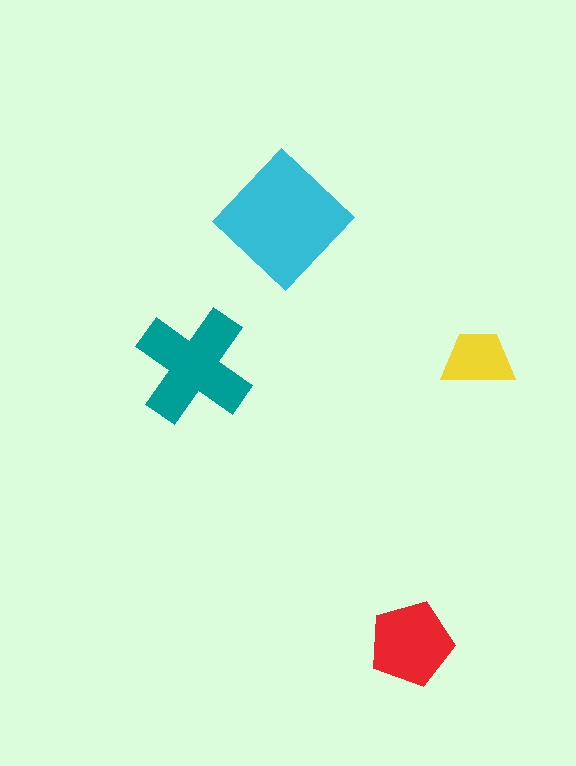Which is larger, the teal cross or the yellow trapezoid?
The teal cross.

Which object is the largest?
The cyan diamond.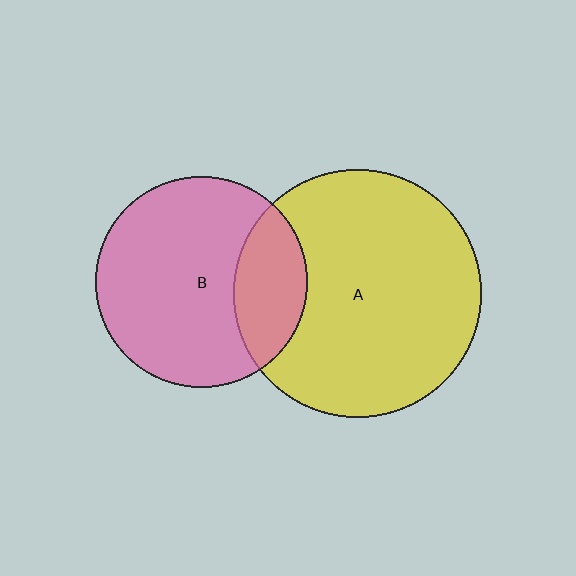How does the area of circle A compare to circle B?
Approximately 1.4 times.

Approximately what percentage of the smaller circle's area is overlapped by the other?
Approximately 25%.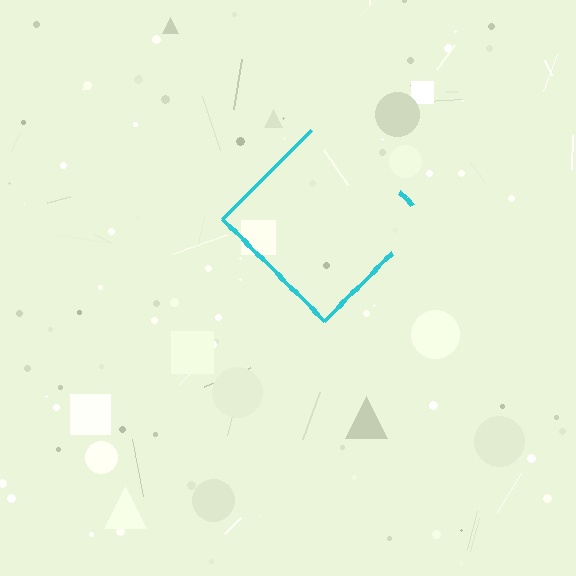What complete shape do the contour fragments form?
The contour fragments form a diamond.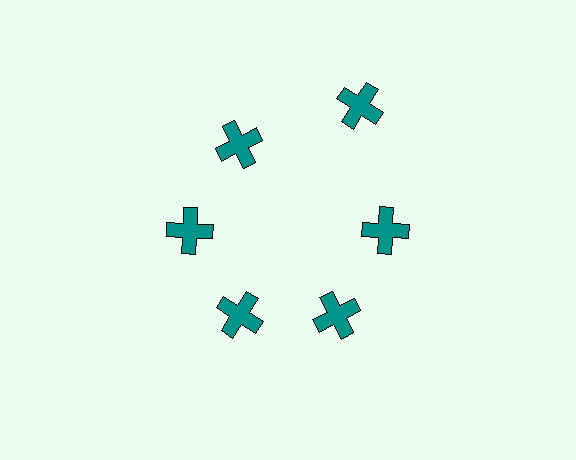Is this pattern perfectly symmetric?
No. The 6 teal crosses are arranged in a ring, but one element near the 1 o'clock position is pushed outward from the center, breaking the 6-fold rotational symmetry.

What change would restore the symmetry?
The symmetry would be restored by moving it inward, back onto the ring so that all 6 crosses sit at equal angles and equal distance from the center.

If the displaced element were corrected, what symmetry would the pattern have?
It would have 6-fold rotational symmetry — the pattern would map onto itself every 60 degrees.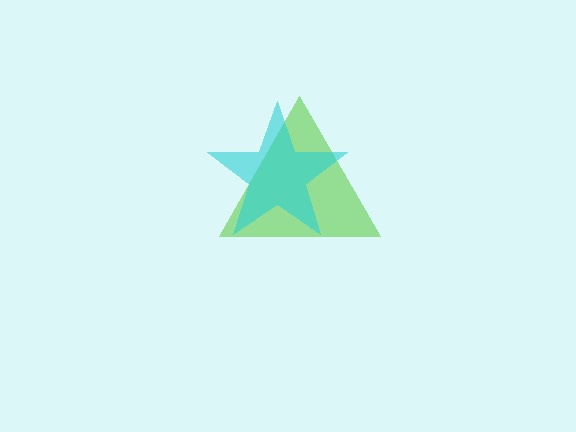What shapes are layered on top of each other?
The layered shapes are: a lime triangle, a cyan star.